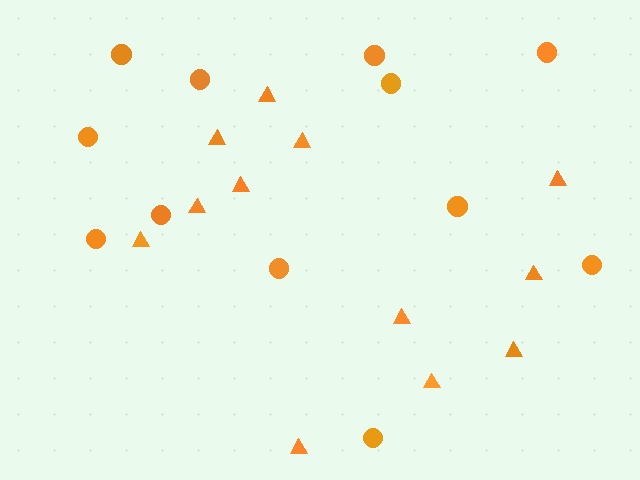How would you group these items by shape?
There are 2 groups: one group of circles (12) and one group of triangles (12).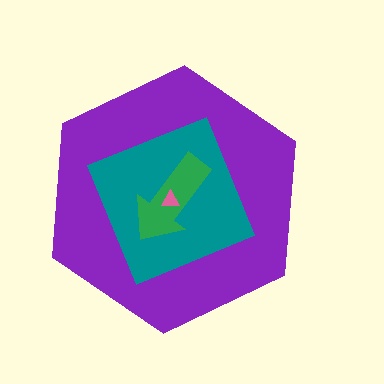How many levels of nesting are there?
4.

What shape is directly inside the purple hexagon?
The teal diamond.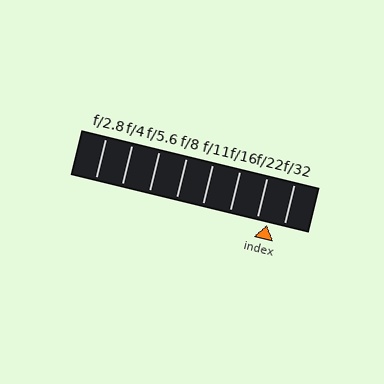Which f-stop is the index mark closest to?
The index mark is closest to f/22.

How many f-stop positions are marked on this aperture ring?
There are 8 f-stop positions marked.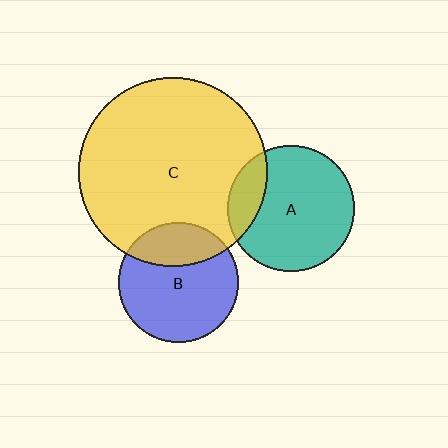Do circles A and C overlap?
Yes.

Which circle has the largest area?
Circle C (yellow).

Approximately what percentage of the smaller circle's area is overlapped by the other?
Approximately 20%.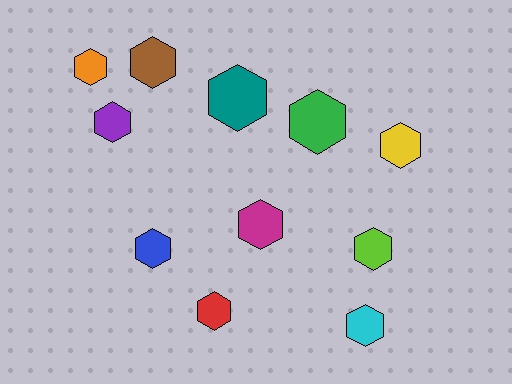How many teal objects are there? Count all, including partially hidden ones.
There is 1 teal object.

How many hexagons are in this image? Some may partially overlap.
There are 11 hexagons.